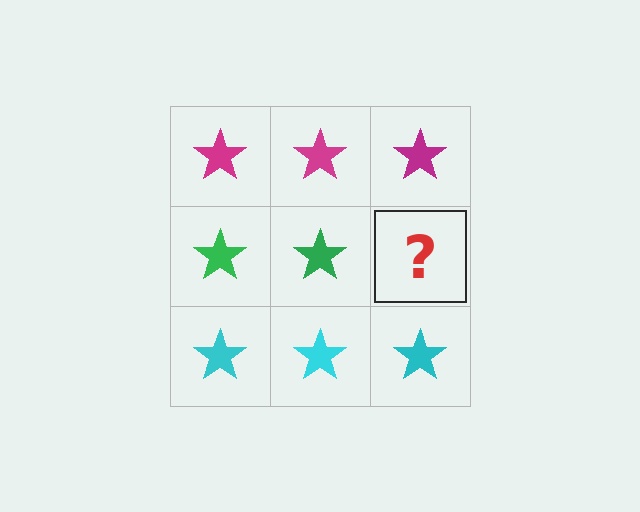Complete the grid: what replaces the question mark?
The question mark should be replaced with a green star.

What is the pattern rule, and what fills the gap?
The rule is that each row has a consistent color. The gap should be filled with a green star.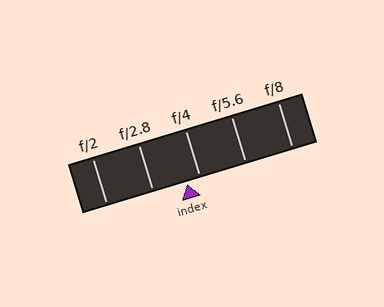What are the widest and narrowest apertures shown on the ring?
The widest aperture shown is f/2 and the narrowest is f/8.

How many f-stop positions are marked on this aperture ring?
There are 5 f-stop positions marked.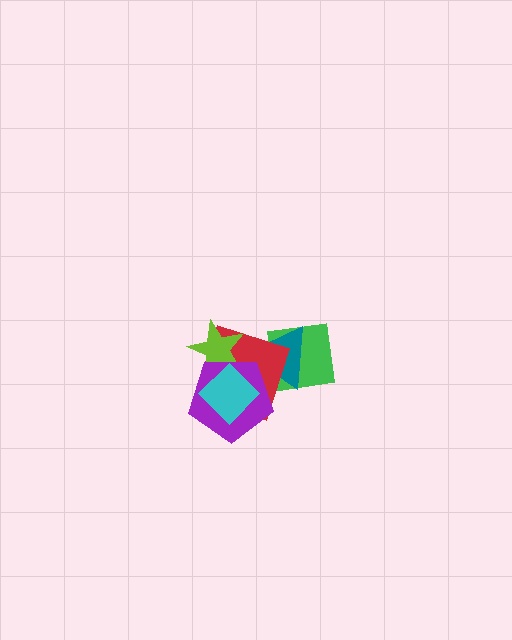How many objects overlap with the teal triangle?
3 objects overlap with the teal triangle.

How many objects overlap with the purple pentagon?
4 objects overlap with the purple pentagon.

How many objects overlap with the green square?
2 objects overlap with the green square.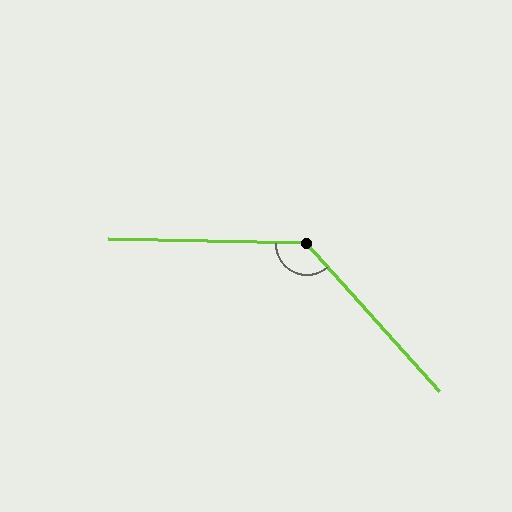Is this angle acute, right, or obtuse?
It is obtuse.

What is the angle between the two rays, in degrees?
Approximately 133 degrees.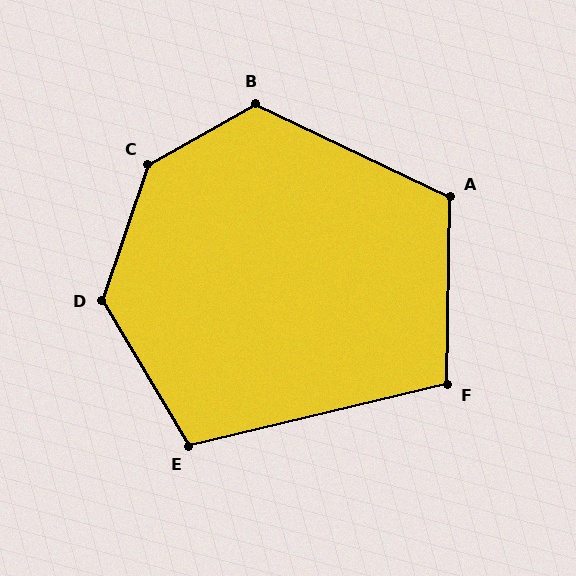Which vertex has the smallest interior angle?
F, at approximately 104 degrees.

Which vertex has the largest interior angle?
C, at approximately 138 degrees.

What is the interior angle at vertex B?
Approximately 125 degrees (obtuse).